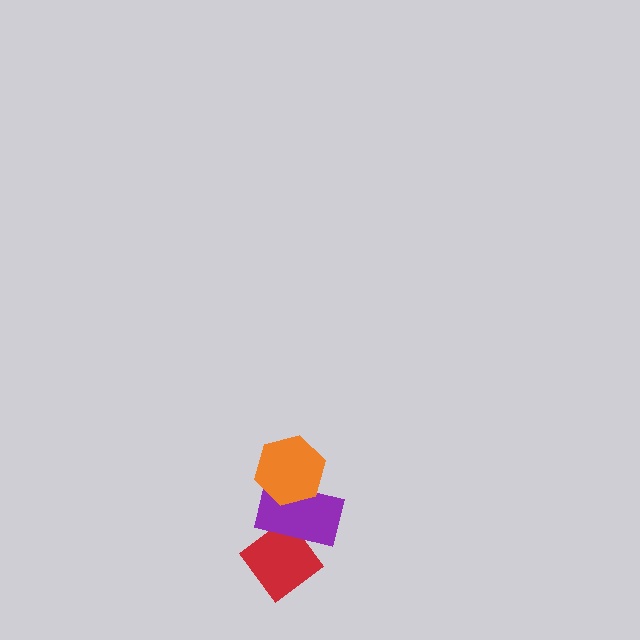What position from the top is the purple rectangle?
The purple rectangle is 2nd from the top.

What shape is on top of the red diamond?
The purple rectangle is on top of the red diamond.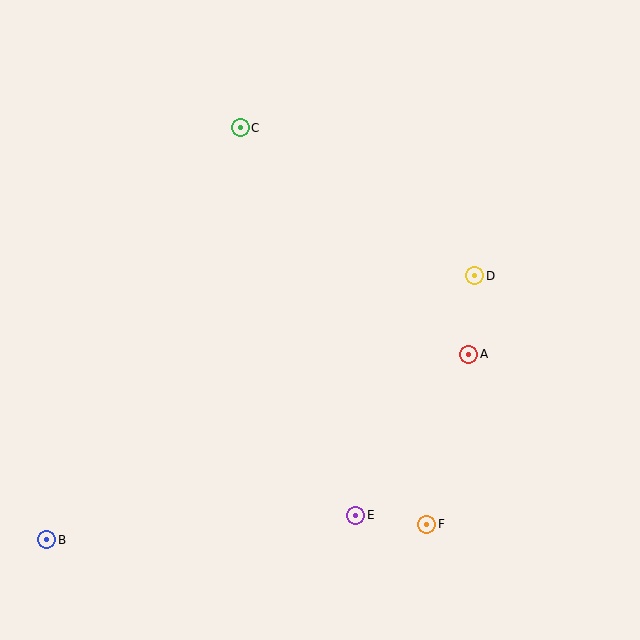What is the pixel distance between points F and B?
The distance between F and B is 381 pixels.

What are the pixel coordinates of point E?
Point E is at (356, 515).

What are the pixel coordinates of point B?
Point B is at (47, 540).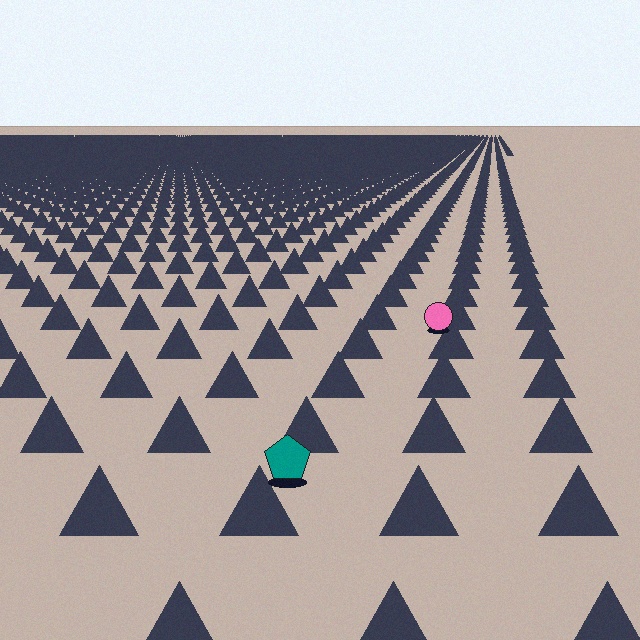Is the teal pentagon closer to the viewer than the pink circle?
Yes. The teal pentagon is closer — you can tell from the texture gradient: the ground texture is coarser near it.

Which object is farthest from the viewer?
The pink circle is farthest from the viewer. It appears smaller and the ground texture around it is denser.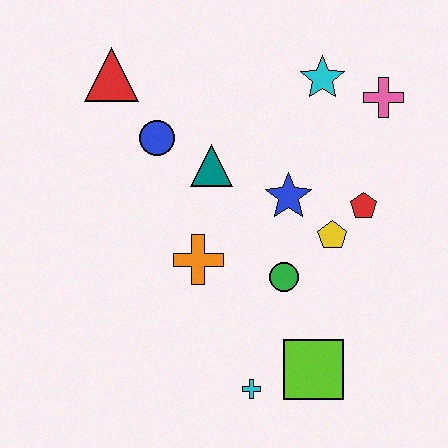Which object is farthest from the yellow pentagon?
The red triangle is farthest from the yellow pentagon.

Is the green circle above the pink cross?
No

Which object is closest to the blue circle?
The teal triangle is closest to the blue circle.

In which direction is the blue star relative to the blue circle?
The blue star is to the right of the blue circle.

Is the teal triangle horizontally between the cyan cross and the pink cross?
No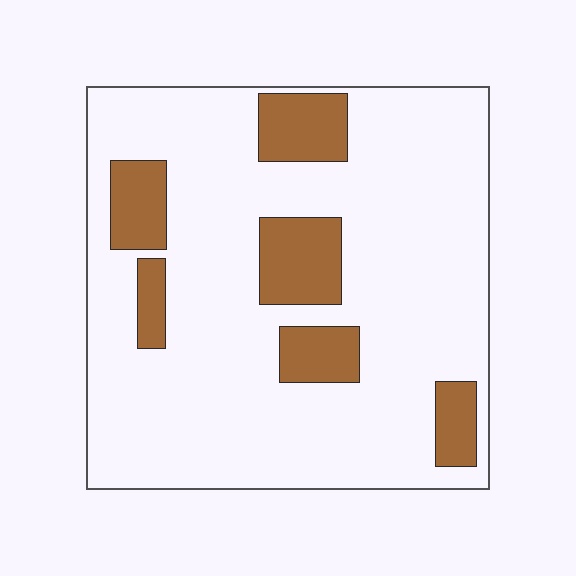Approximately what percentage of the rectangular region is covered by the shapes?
Approximately 20%.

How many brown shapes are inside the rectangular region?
6.